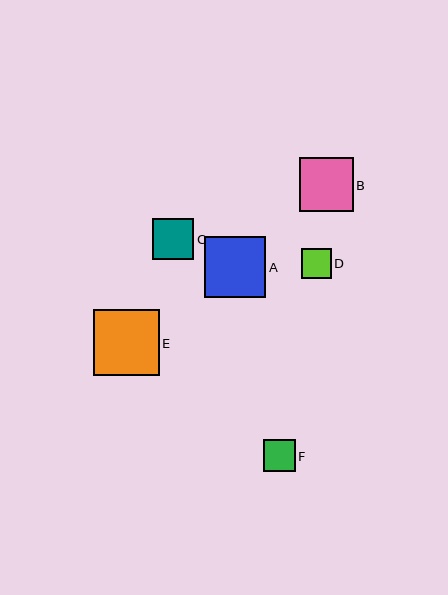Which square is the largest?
Square E is the largest with a size of approximately 66 pixels.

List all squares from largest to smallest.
From largest to smallest: E, A, B, C, F, D.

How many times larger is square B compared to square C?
Square B is approximately 1.3 times the size of square C.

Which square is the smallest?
Square D is the smallest with a size of approximately 30 pixels.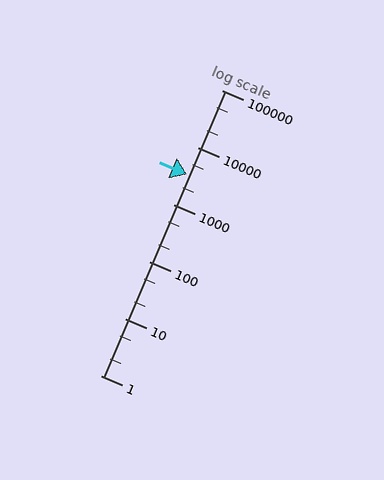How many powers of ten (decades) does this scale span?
The scale spans 5 decades, from 1 to 100000.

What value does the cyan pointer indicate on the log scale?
The pointer indicates approximately 3400.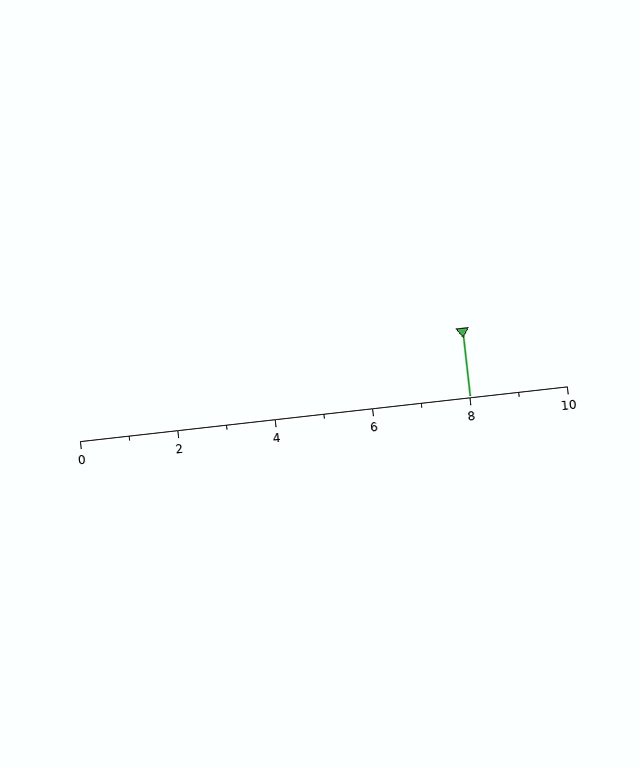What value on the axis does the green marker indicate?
The marker indicates approximately 8.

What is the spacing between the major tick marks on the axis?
The major ticks are spaced 2 apart.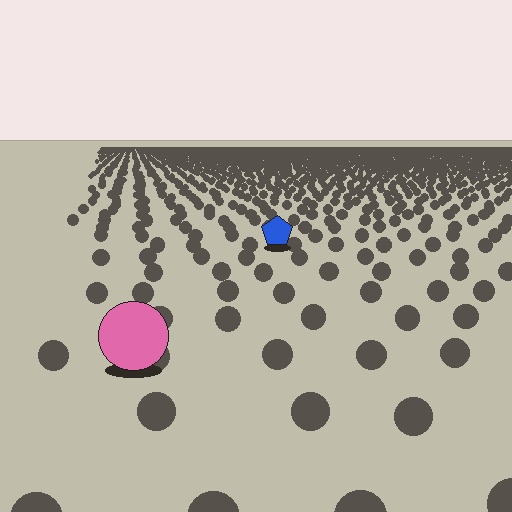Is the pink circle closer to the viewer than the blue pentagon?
Yes. The pink circle is closer — you can tell from the texture gradient: the ground texture is coarser near it.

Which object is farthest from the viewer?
The blue pentagon is farthest from the viewer. It appears smaller and the ground texture around it is denser.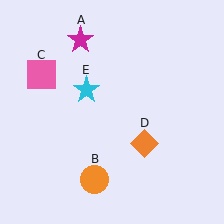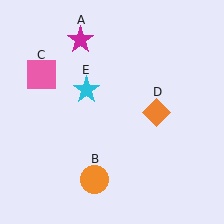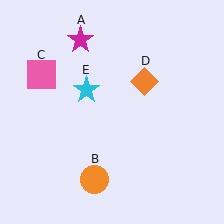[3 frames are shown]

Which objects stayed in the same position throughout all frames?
Magenta star (object A) and orange circle (object B) and pink square (object C) and cyan star (object E) remained stationary.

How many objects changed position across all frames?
1 object changed position: orange diamond (object D).